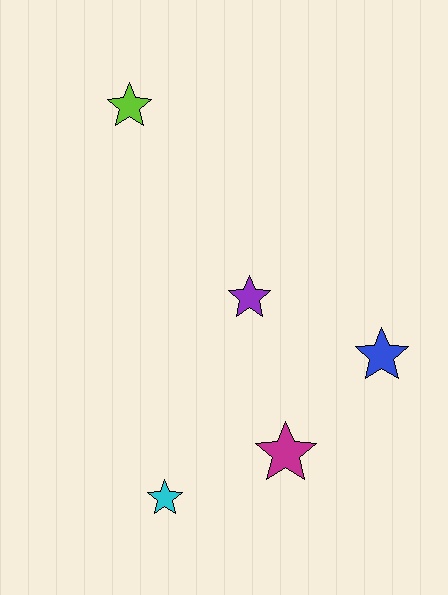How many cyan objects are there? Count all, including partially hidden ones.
There is 1 cyan object.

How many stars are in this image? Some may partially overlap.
There are 5 stars.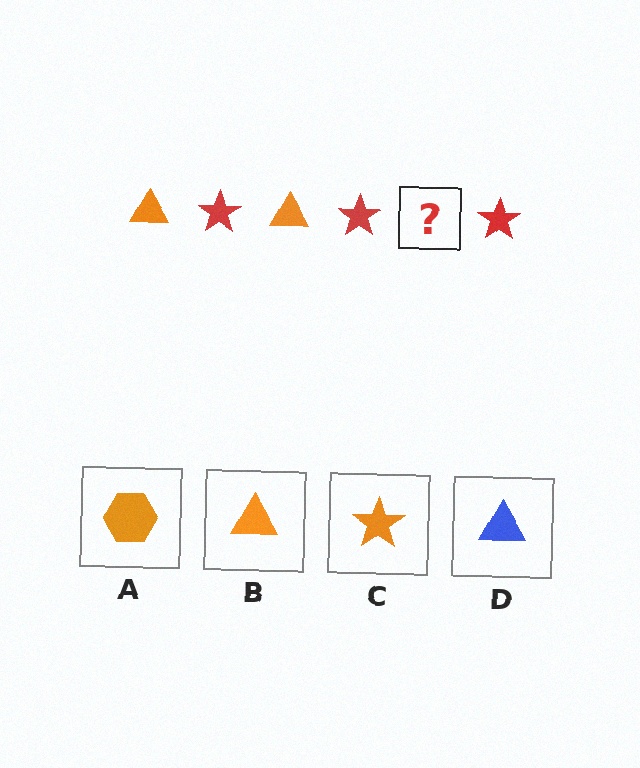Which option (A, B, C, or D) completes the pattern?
B.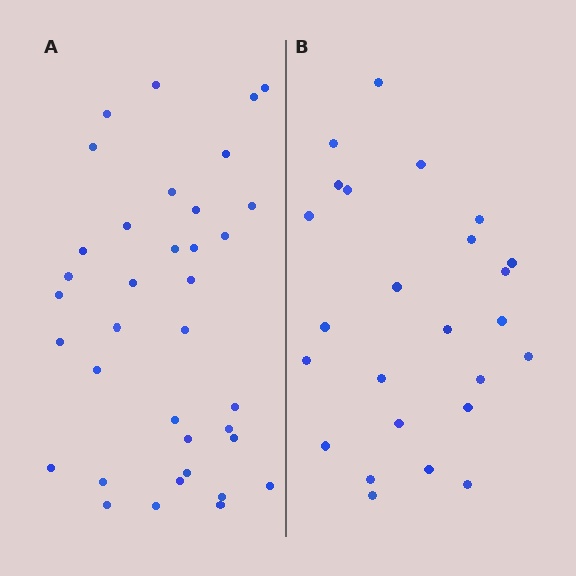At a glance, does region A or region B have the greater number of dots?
Region A (the left region) has more dots.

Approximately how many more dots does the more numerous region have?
Region A has roughly 12 or so more dots than region B.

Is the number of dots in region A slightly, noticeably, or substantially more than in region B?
Region A has noticeably more, but not dramatically so. The ratio is roughly 1.4 to 1.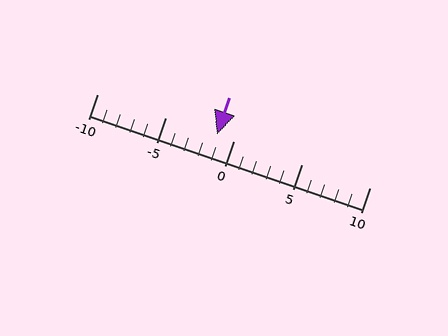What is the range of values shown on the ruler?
The ruler shows values from -10 to 10.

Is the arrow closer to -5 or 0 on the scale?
The arrow is closer to 0.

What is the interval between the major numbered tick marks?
The major tick marks are spaced 5 units apart.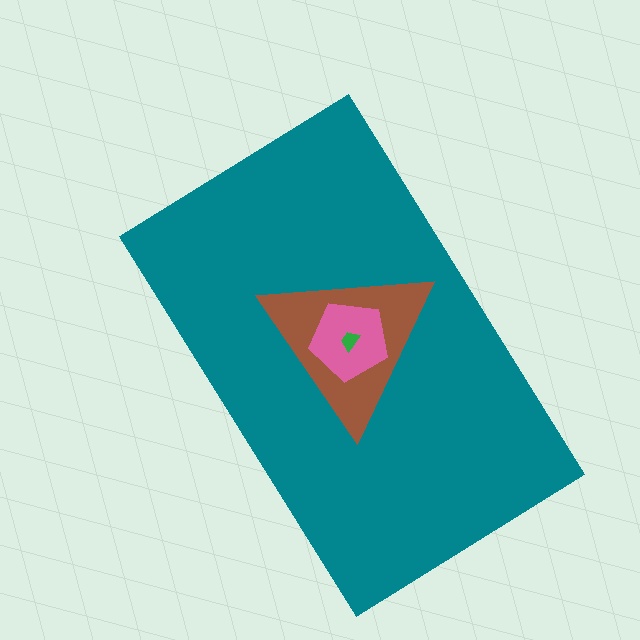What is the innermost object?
The green trapezoid.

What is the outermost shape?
The teal rectangle.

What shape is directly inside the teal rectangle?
The brown triangle.